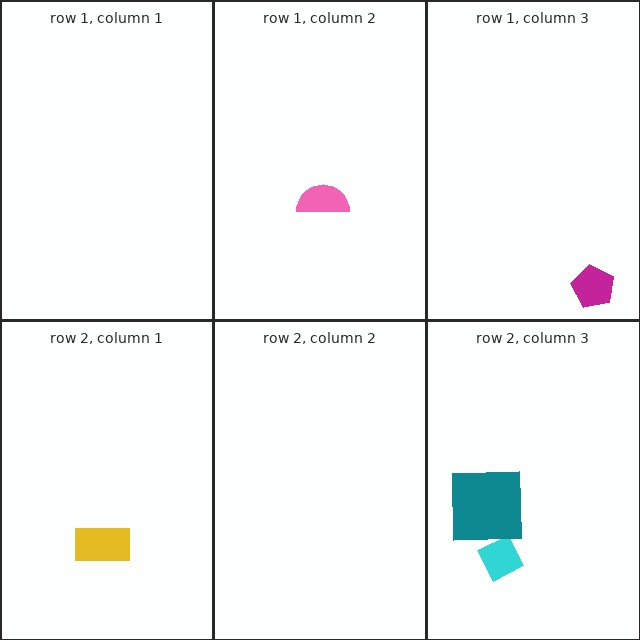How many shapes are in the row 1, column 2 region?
1.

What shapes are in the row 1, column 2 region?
The pink semicircle.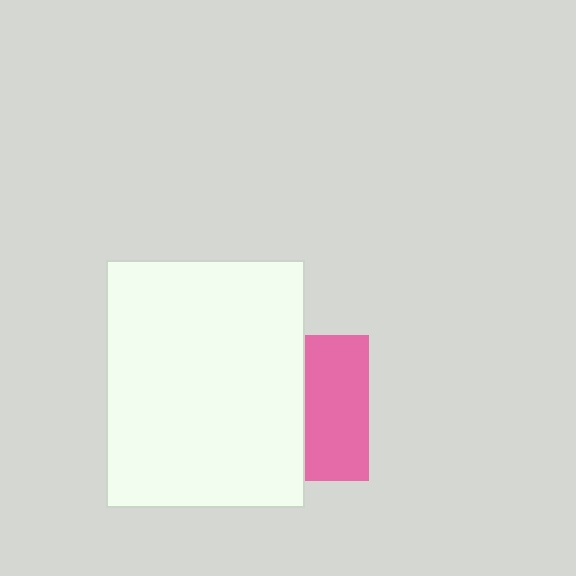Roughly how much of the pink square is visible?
A small part of it is visible (roughly 44%).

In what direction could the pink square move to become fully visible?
The pink square could move right. That would shift it out from behind the white rectangle entirely.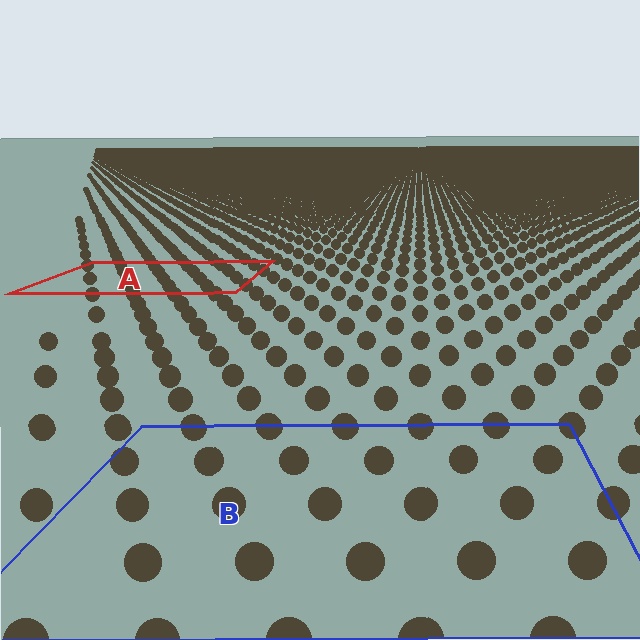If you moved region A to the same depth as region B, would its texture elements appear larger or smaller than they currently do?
They would appear larger. At a closer depth, the same texture elements are projected at a bigger on-screen size.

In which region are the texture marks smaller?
The texture marks are smaller in region A, because it is farther away.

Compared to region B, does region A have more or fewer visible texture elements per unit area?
Region A has more texture elements per unit area — they are packed more densely because it is farther away.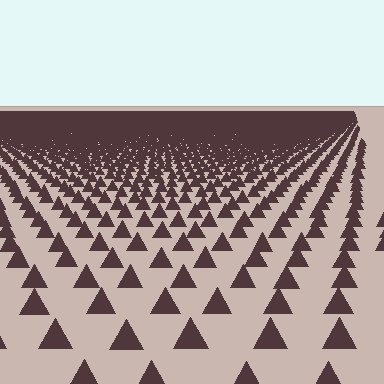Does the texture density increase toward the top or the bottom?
Density increases toward the top.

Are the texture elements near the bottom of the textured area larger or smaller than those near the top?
Larger. Near the bottom, elements are closer to the viewer and appear at a bigger on-screen size.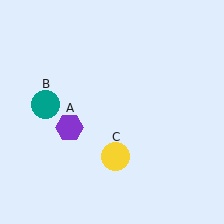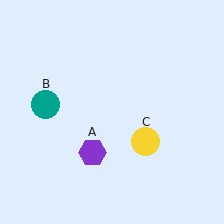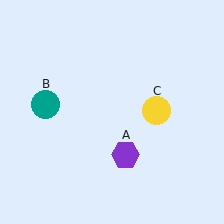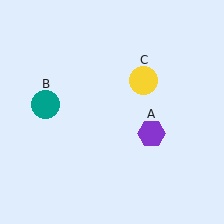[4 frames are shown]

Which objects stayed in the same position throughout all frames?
Teal circle (object B) remained stationary.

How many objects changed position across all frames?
2 objects changed position: purple hexagon (object A), yellow circle (object C).